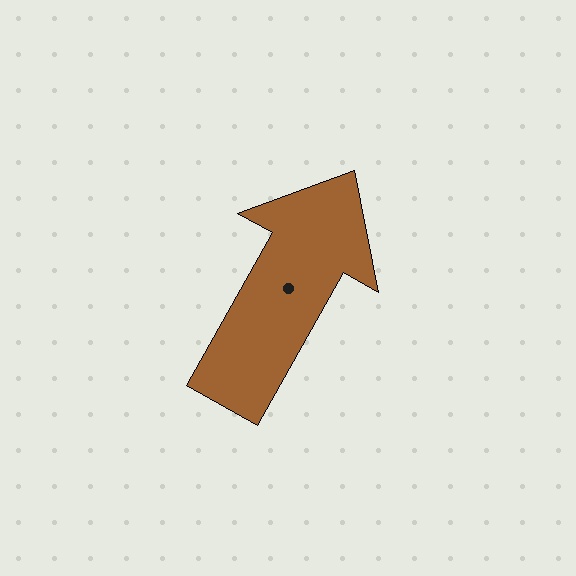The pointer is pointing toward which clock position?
Roughly 1 o'clock.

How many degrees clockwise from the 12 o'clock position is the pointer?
Approximately 29 degrees.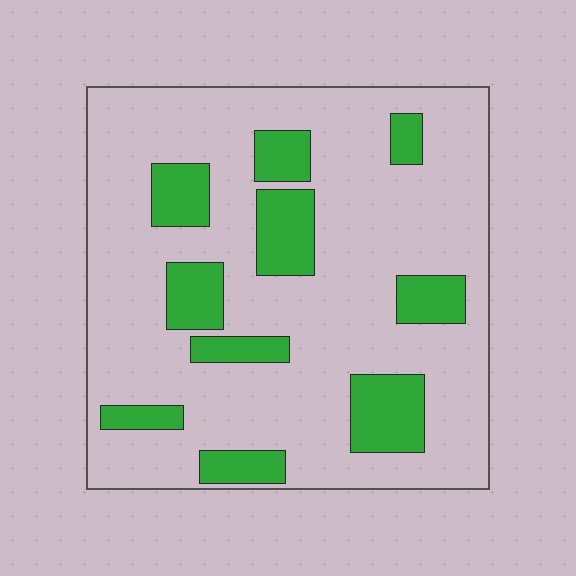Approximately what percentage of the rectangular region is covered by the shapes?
Approximately 20%.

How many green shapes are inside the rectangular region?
10.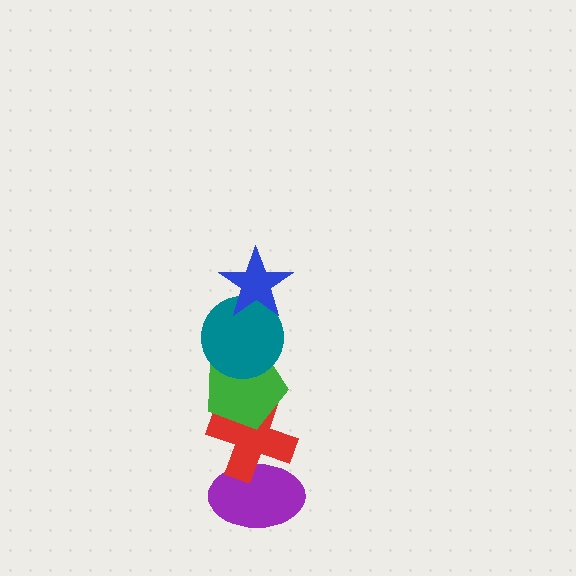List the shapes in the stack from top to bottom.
From top to bottom: the blue star, the teal circle, the green pentagon, the red cross, the purple ellipse.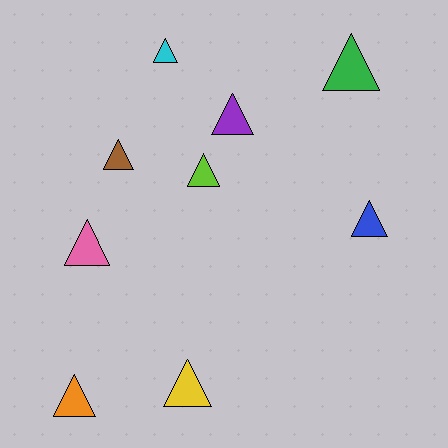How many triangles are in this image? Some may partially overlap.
There are 9 triangles.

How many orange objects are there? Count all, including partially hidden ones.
There is 1 orange object.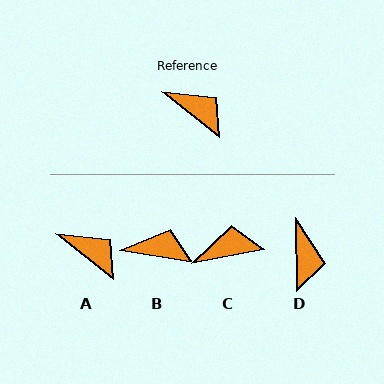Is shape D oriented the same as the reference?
No, it is off by about 51 degrees.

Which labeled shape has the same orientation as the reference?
A.